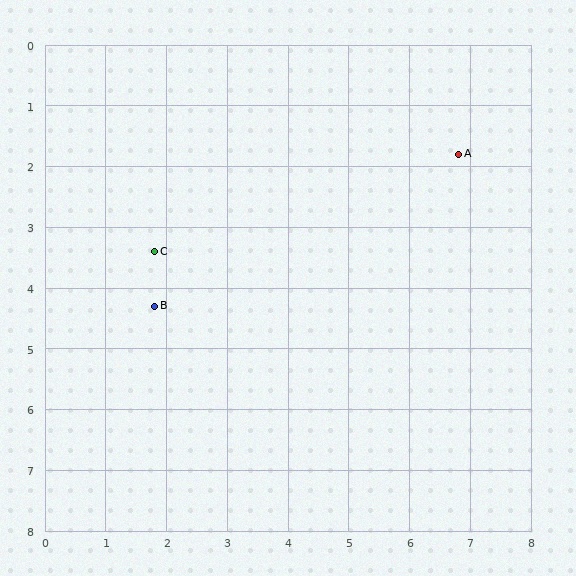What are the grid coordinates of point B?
Point B is at approximately (1.8, 4.3).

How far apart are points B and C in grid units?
Points B and C are about 0.9 grid units apart.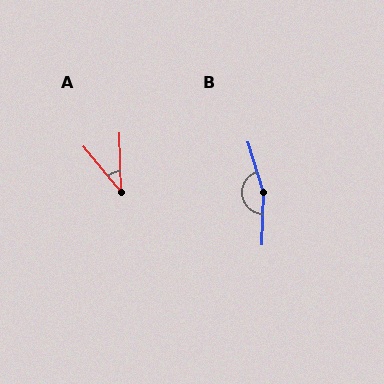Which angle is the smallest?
A, at approximately 38 degrees.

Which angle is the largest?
B, at approximately 161 degrees.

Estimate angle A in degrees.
Approximately 38 degrees.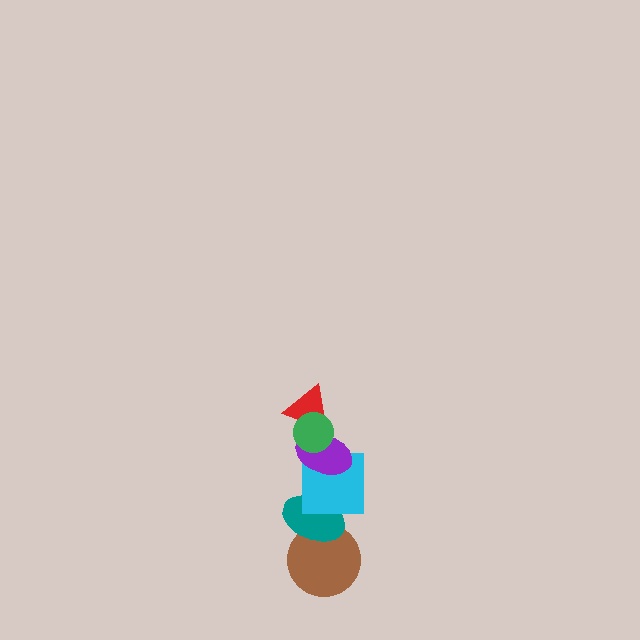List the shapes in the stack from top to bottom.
From top to bottom: the green circle, the red triangle, the purple ellipse, the cyan square, the teal ellipse, the brown circle.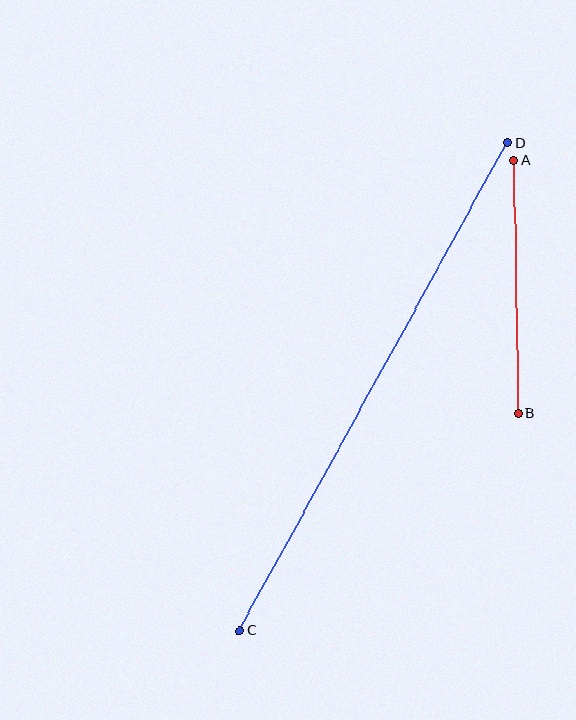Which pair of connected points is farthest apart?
Points C and D are farthest apart.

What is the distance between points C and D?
The distance is approximately 557 pixels.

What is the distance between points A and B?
The distance is approximately 253 pixels.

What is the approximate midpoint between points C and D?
The midpoint is at approximately (374, 387) pixels.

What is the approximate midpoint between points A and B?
The midpoint is at approximately (516, 287) pixels.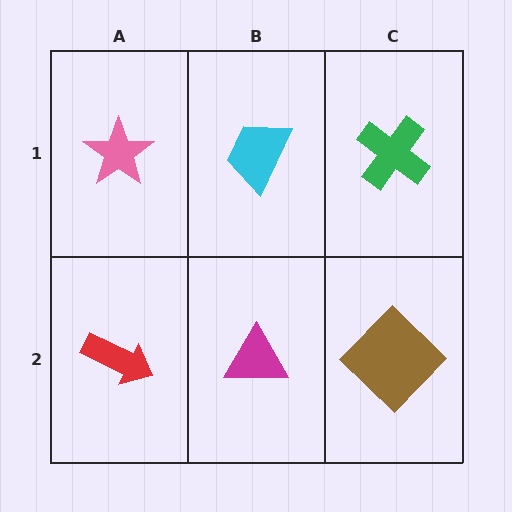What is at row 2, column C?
A brown diamond.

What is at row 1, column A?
A pink star.